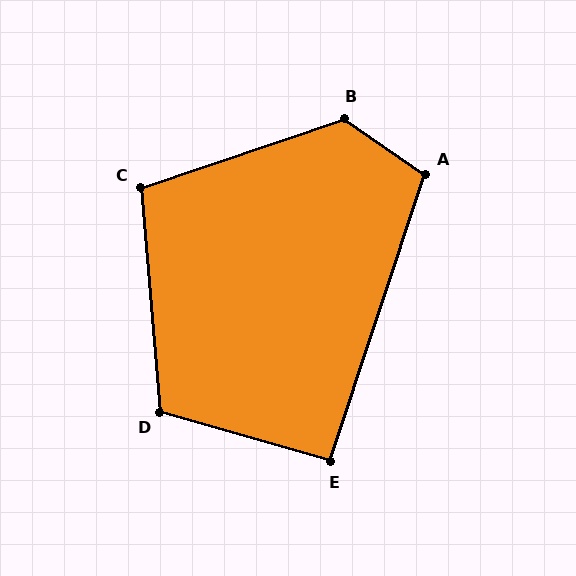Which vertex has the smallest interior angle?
E, at approximately 92 degrees.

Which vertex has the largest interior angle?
B, at approximately 127 degrees.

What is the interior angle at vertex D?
Approximately 111 degrees (obtuse).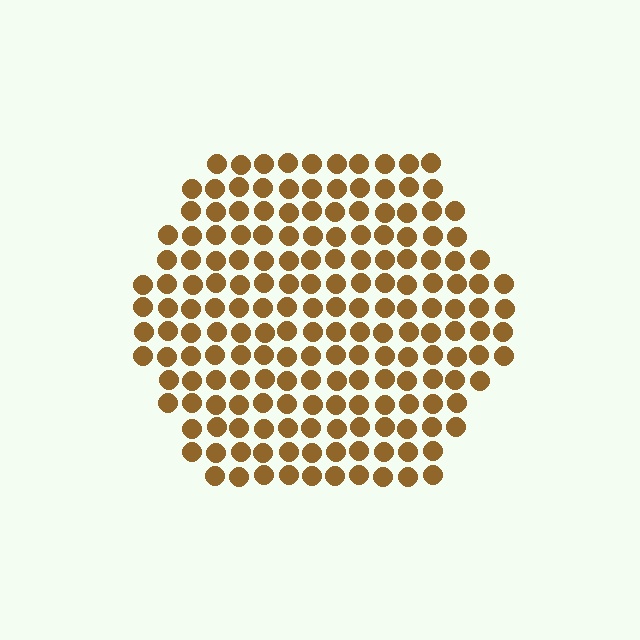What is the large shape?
The large shape is a hexagon.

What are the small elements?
The small elements are circles.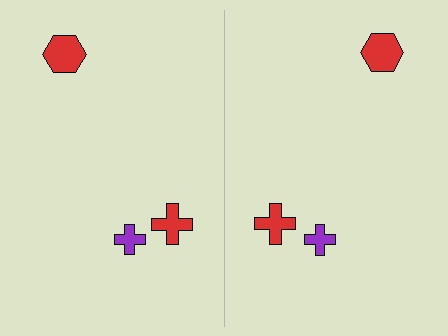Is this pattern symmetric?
Yes, this pattern has bilateral (reflection) symmetry.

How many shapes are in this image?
There are 6 shapes in this image.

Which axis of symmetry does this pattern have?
The pattern has a vertical axis of symmetry running through the center of the image.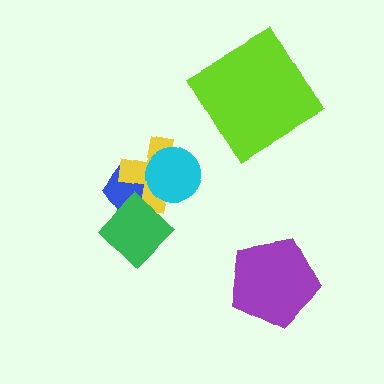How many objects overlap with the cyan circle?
2 objects overlap with the cyan circle.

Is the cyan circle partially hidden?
No, no other shape covers it.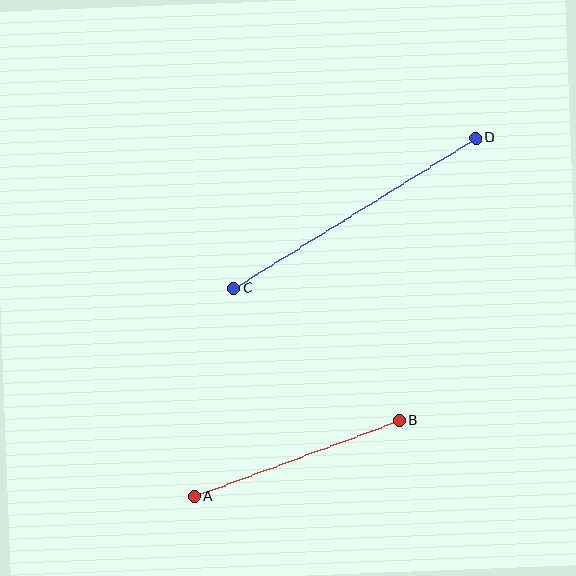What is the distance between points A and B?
The distance is approximately 219 pixels.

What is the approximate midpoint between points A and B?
The midpoint is at approximately (297, 458) pixels.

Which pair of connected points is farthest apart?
Points C and D are farthest apart.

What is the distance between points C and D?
The distance is approximately 285 pixels.